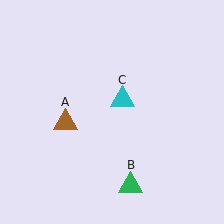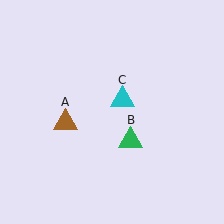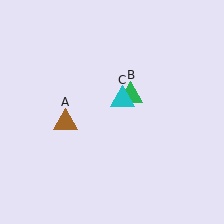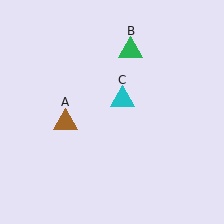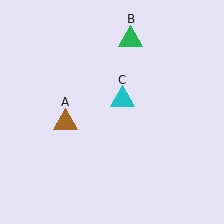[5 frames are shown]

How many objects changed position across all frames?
1 object changed position: green triangle (object B).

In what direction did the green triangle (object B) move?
The green triangle (object B) moved up.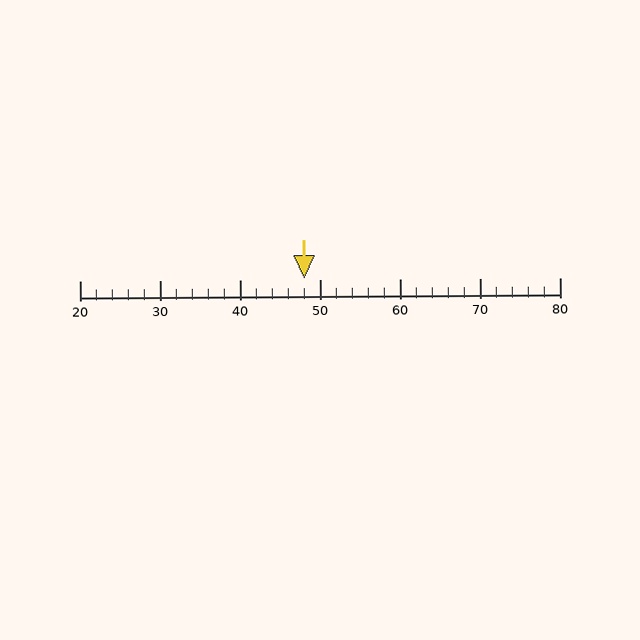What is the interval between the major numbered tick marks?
The major tick marks are spaced 10 units apart.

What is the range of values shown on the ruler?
The ruler shows values from 20 to 80.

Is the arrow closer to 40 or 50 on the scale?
The arrow is closer to 50.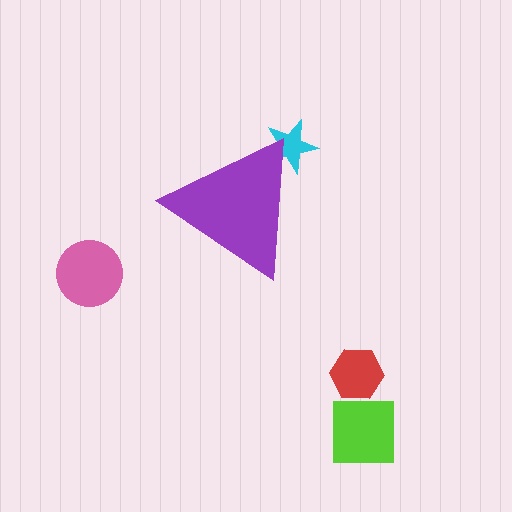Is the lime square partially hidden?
No, the lime square is fully visible.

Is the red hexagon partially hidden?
No, the red hexagon is fully visible.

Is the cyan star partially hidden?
Yes, the cyan star is partially hidden behind the purple triangle.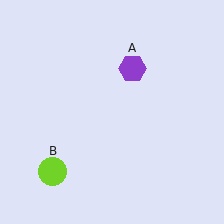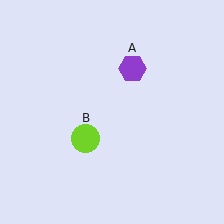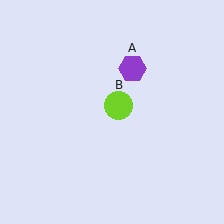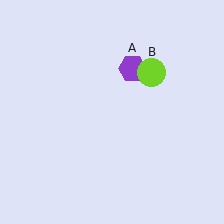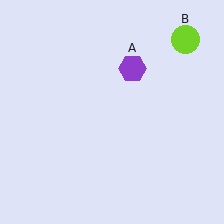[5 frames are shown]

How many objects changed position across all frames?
1 object changed position: lime circle (object B).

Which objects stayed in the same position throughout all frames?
Purple hexagon (object A) remained stationary.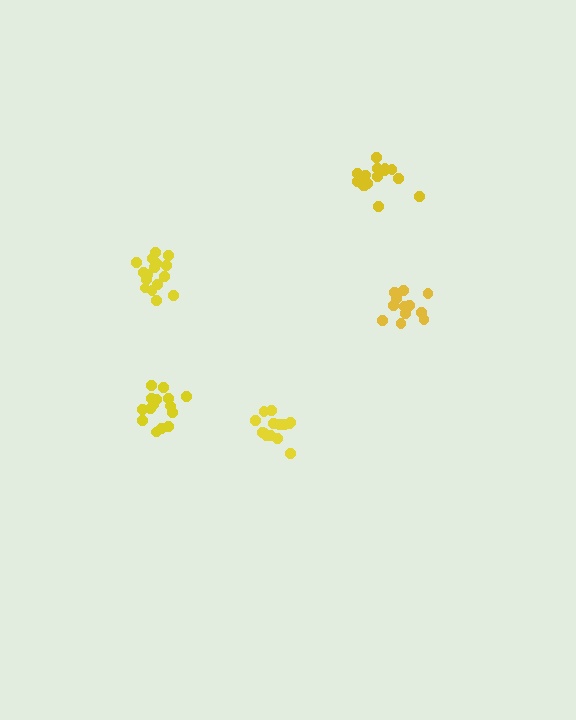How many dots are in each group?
Group 1: 15 dots, Group 2: 14 dots, Group 3: 16 dots, Group 4: 13 dots, Group 5: 15 dots (73 total).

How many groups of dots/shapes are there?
There are 5 groups.